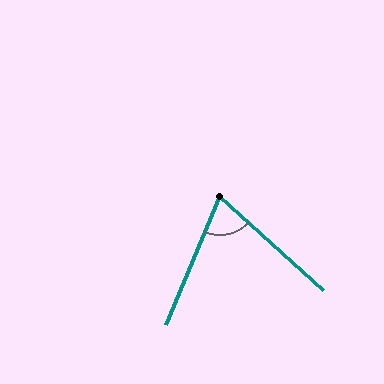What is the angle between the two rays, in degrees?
Approximately 71 degrees.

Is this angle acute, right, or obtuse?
It is acute.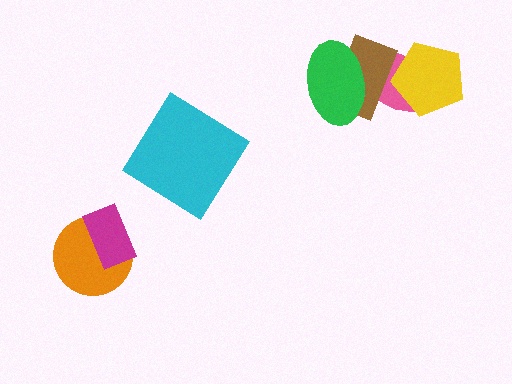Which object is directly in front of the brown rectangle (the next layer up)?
The yellow pentagon is directly in front of the brown rectangle.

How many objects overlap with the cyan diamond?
0 objects overlap with the cyan diamond.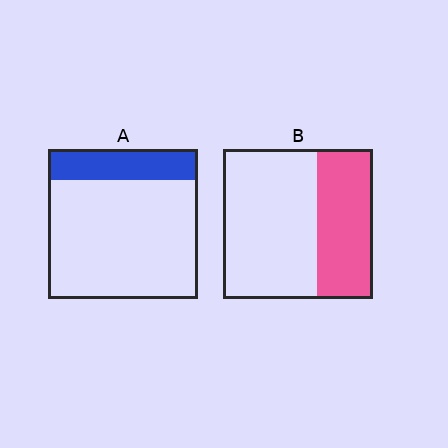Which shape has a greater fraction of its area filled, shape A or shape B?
Shape B.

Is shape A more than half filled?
No.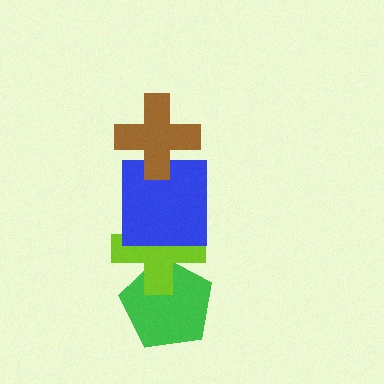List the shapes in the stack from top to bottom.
From top to bottom: the brown cross, the blue square, the lime cross, the green pentagon.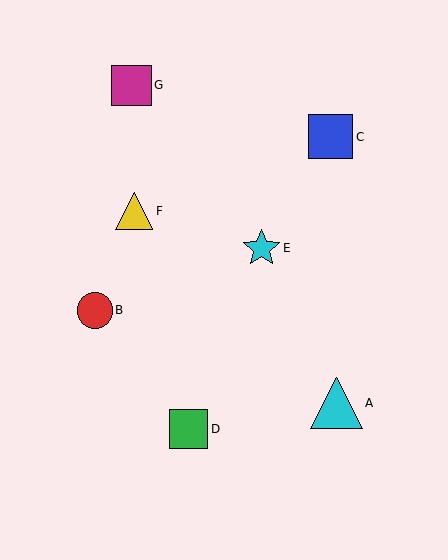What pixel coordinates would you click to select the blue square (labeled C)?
Click at (330, 137) to select the blue square C.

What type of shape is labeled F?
Shape F is a yellow triangle.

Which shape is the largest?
The cyan triangle (labeled A) is the largest.